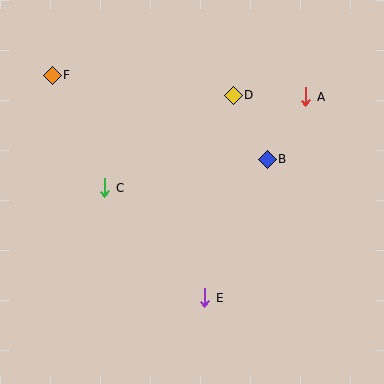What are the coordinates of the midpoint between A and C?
The midpoint between A and C is at (205, 142).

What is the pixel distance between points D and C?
The distance between D and C is 158 pixels.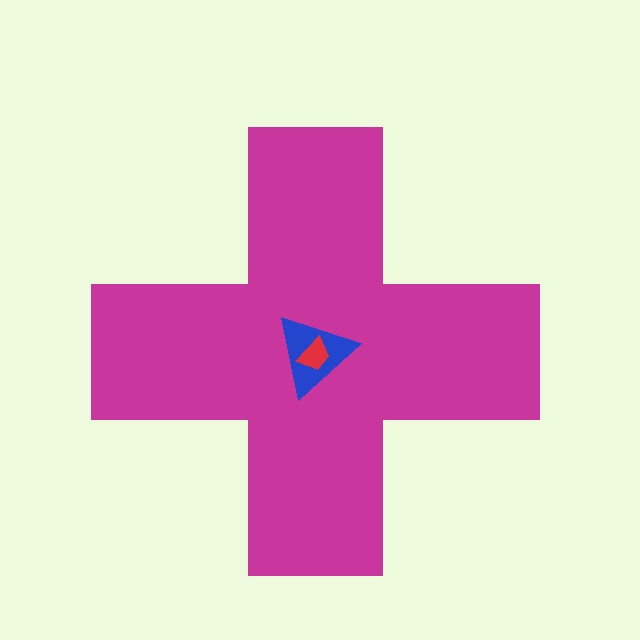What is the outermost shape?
The magenta cross.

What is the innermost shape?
The red trapezoid.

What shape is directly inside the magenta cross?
The blue triangle.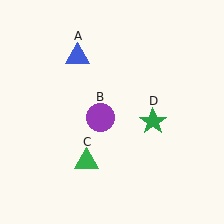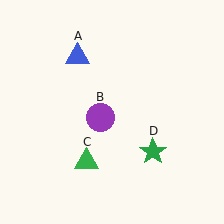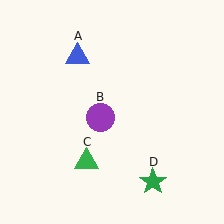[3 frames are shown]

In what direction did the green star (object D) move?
The green star (object D) moved down.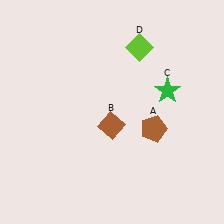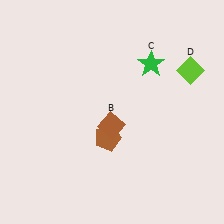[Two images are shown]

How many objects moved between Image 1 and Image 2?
3 objects moved between the two images.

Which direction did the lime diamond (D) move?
The lime diamond (D) moved right.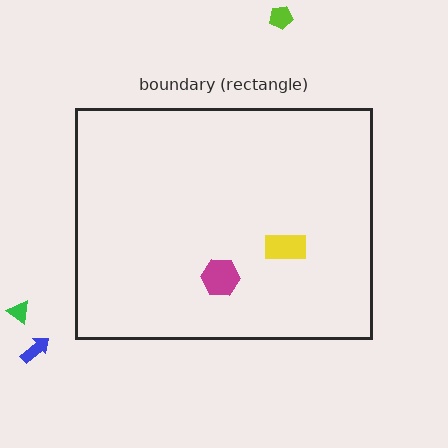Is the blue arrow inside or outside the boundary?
Outside.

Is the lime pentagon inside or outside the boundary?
Outside.